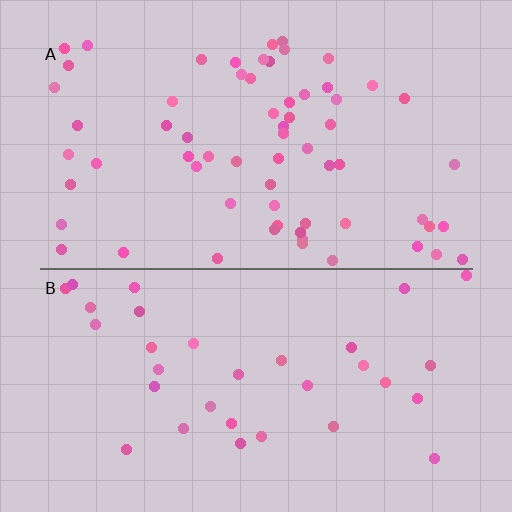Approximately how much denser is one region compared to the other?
Approximately 2.0× — region A over region B.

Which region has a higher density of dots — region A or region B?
A (the top).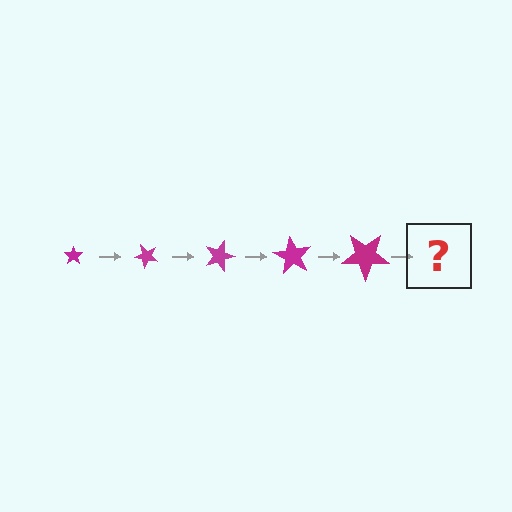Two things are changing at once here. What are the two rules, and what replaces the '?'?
The two rules are that the star grows larger each step and it rotates 45 degrees each step. The '?' should be a star, larger than the previous one and rotated 225 degrees from the start.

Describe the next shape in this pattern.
It should be a star, larger than the previous one and rotated 225 degrees from the start.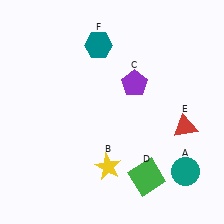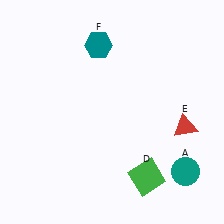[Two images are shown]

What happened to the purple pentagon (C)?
The purple pentagon (C) was removed in Image 2. It was in the top-right area of Image 1.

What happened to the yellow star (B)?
The yellow star (B) was removed in Image 2. It was in the bottom-left area of Image 1.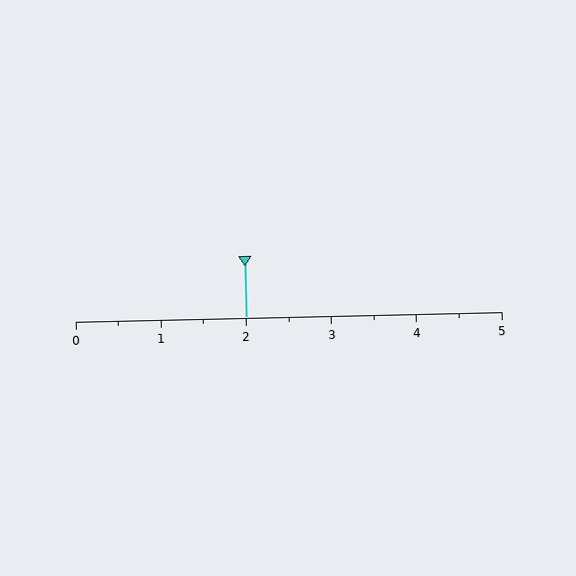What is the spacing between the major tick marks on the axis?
The major ticks are spaced 1 apart.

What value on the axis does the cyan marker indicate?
The marker indicates approximately 2.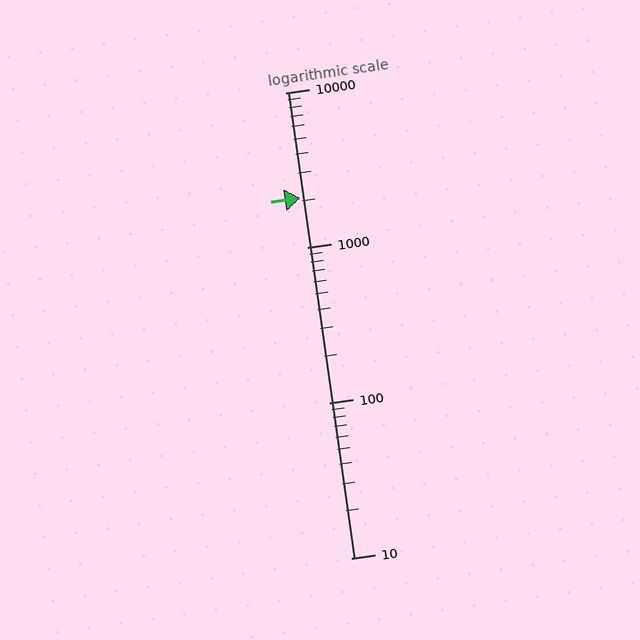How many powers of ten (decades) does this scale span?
The scale spans 3 decades, from 10 to 10000.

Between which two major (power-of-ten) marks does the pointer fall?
The pointer is between 1000 and 10000.